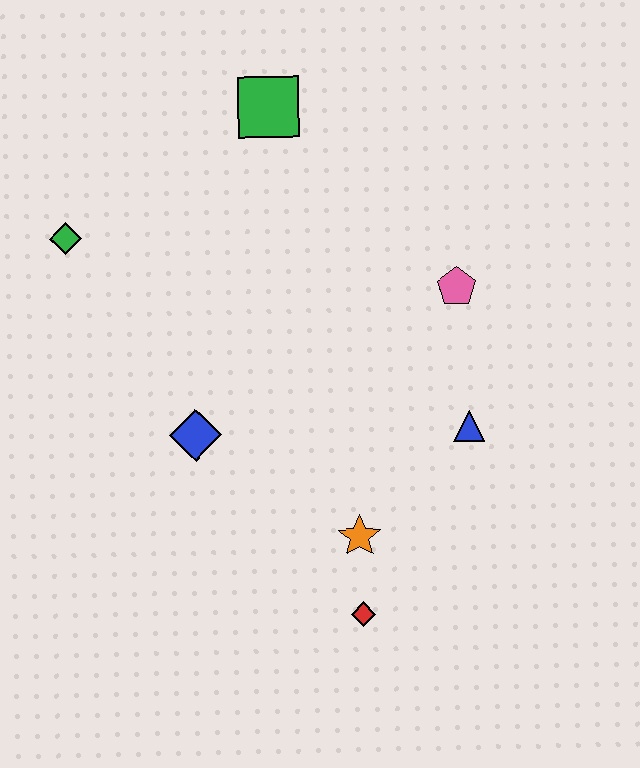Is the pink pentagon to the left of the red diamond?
No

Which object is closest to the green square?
The green diamond is closest to the green square.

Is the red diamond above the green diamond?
No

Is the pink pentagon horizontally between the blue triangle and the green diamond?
Yes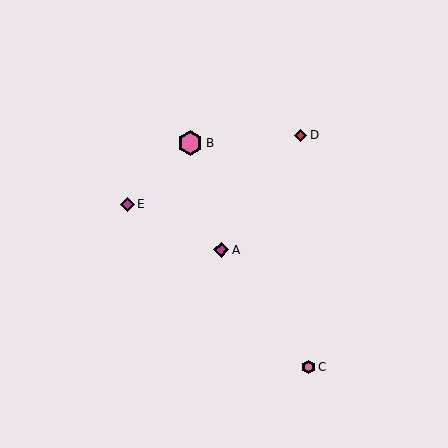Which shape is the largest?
The pink hexagon (labeled B) is the largest.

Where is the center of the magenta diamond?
The center of the magenta diamond is at (127, 204).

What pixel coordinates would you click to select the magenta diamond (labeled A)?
Click at (221, 250) to select the magenta diamond A.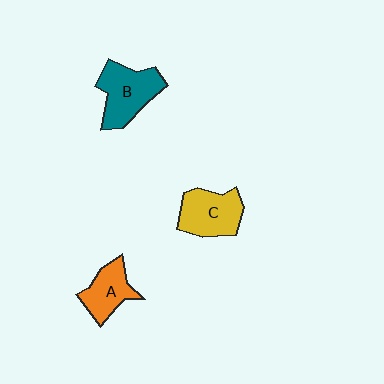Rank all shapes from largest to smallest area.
From largest to smallest: B (teal), C (yellow), A (orange).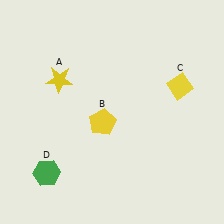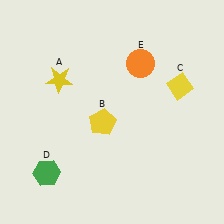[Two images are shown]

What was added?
An orange circle (E) was added in Image 2.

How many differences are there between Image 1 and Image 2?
There is 1 difference between the two images.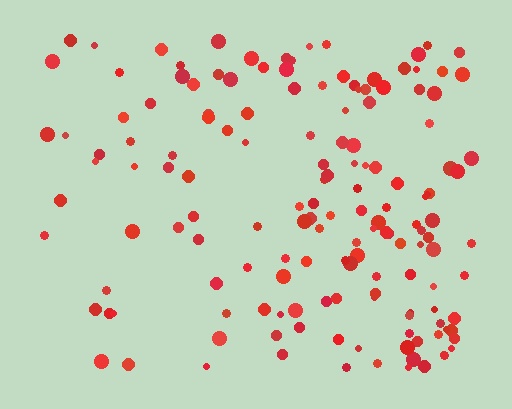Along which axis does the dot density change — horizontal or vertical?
Horizontal.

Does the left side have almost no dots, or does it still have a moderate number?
Still a moderate number, just noticeably fewer than the right.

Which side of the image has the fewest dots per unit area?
The left.